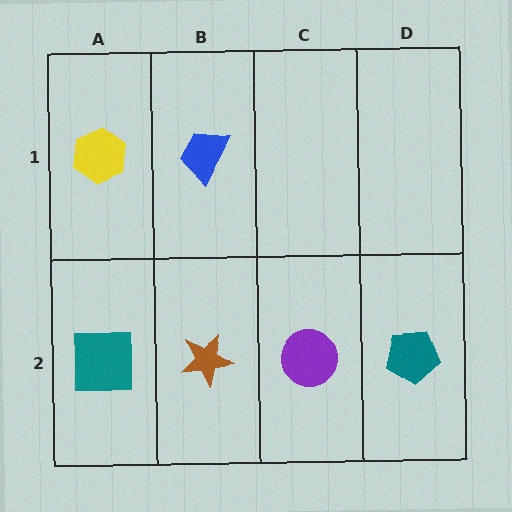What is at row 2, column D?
A teal pentagon.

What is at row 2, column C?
A purple circle.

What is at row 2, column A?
A teal square.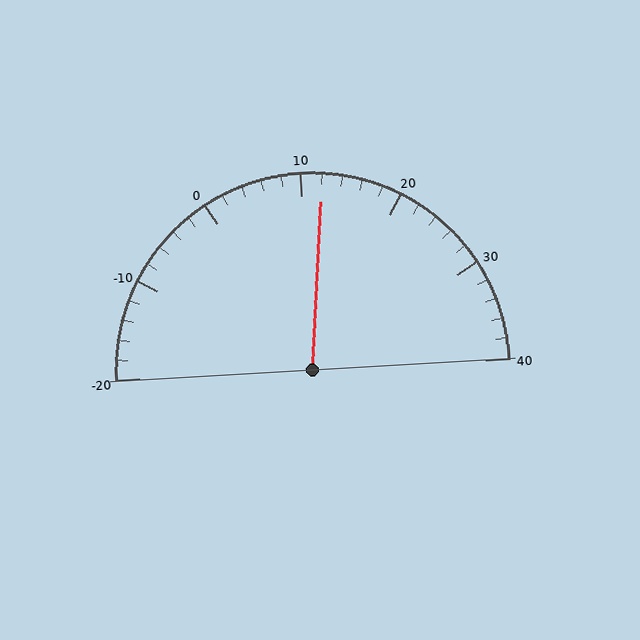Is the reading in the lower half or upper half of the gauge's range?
The reading is in the upper half of the range (-20 to 40).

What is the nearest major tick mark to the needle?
The nearest major tick mark is 10.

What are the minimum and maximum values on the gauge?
The gauge ranges from -20 to 40.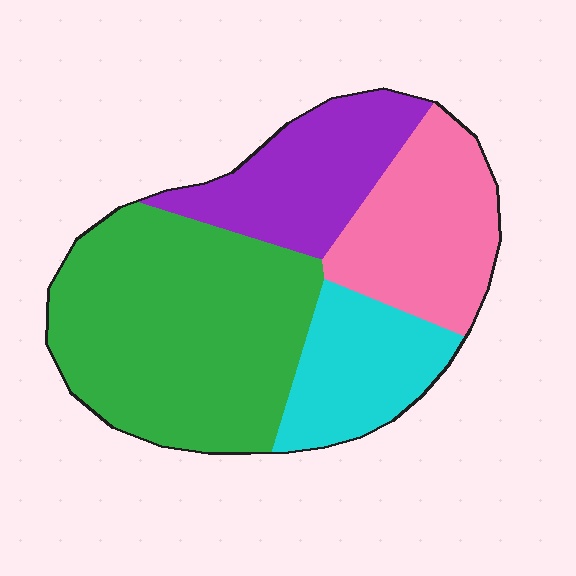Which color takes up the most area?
Green, at roughly 45%.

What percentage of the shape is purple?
Purple covers roughly 20% of the shape.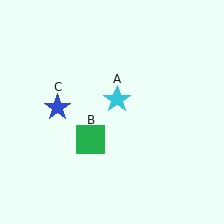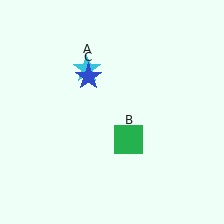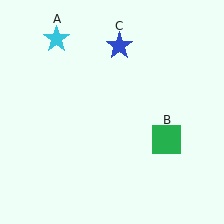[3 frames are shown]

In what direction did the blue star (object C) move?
The blue star (object C) moved up and to the right.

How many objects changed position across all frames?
3 objects changed position: cyan star (object A), green square (object B), blue star (object C).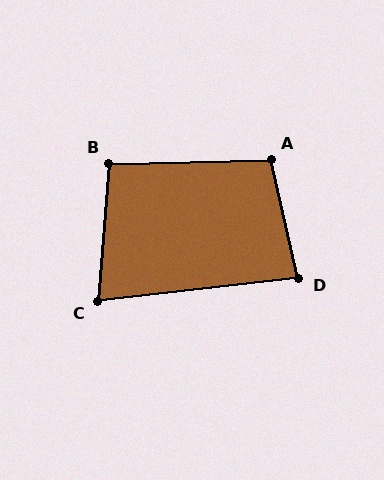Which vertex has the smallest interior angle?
C, at approximately 78 degrees.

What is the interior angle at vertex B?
Approximately 96 degrees (obtuse).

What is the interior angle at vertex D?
Approximately 84 degrees (acute).